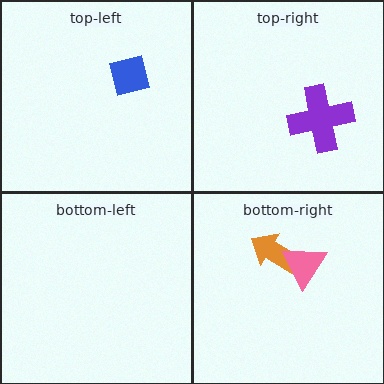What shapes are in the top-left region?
The blue square.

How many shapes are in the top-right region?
1.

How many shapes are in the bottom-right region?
2.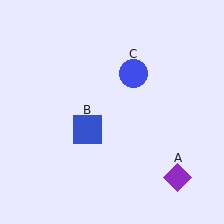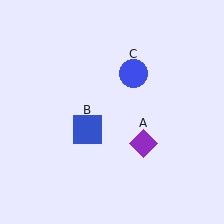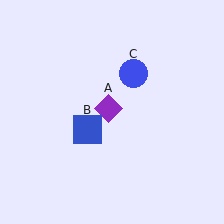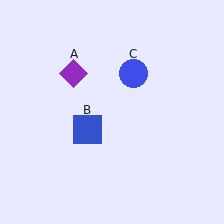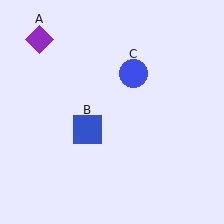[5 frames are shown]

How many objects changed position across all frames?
1 object changed position: purple diamond (object A).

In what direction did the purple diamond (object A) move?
The purple diamond (object A) moved up and to the left.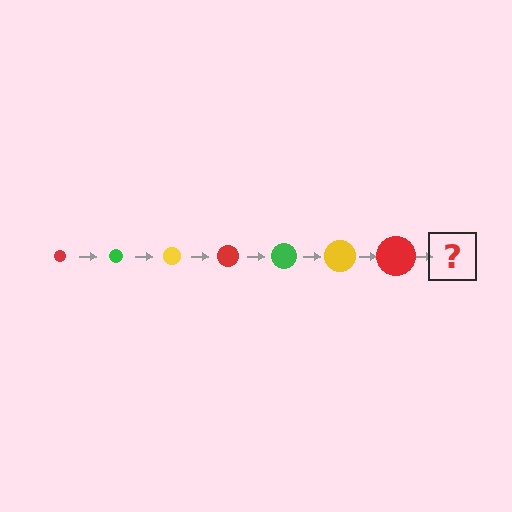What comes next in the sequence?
The next element should be a green circle, larger than the previous one.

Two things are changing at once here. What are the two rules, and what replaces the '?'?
The two rules are that the circle grows larger each step and the color cycles through red, green, and yellow. The '?' should be a green circle, larger than the previous one.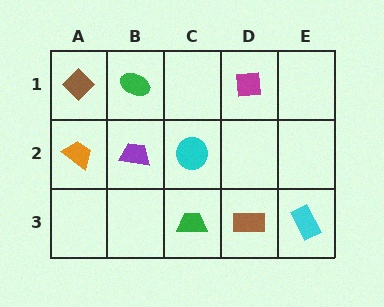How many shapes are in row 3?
3 shapes.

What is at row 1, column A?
A brown diamond.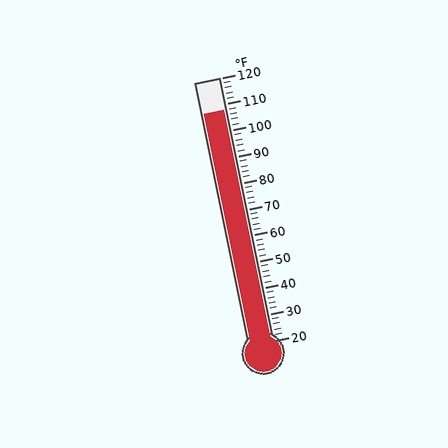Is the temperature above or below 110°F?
The temperature is below 110°F.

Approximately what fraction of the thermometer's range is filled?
The thermometer is filled to approximately 90% of its range.